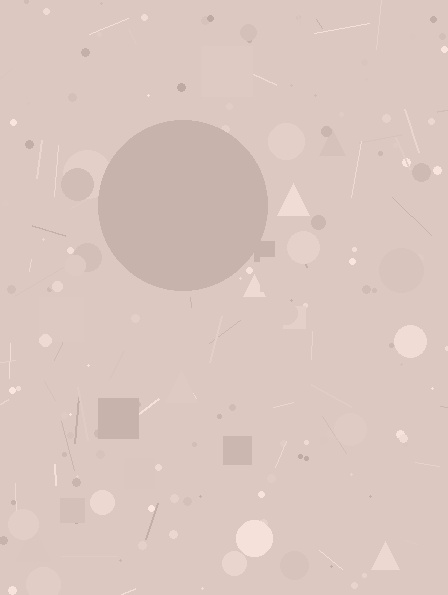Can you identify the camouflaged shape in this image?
The camouflaged shape is a circle.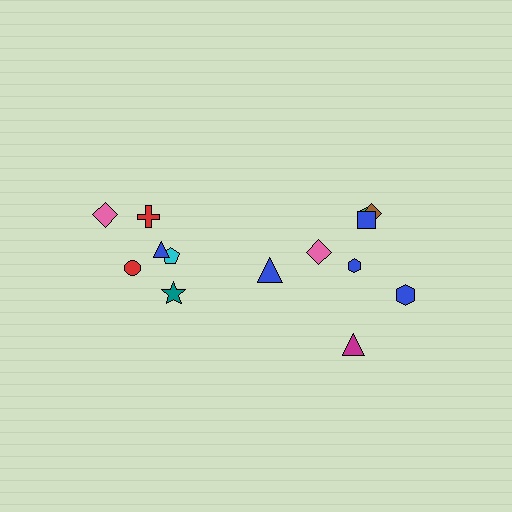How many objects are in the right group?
There are 8 objects.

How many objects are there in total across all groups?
There are 14 objects.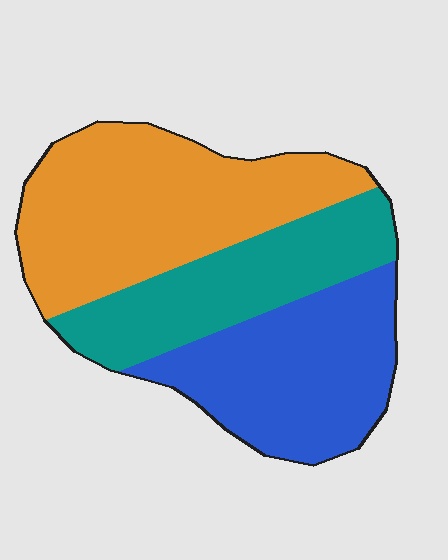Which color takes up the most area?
Orange, at roughly 40%.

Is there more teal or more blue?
Blue.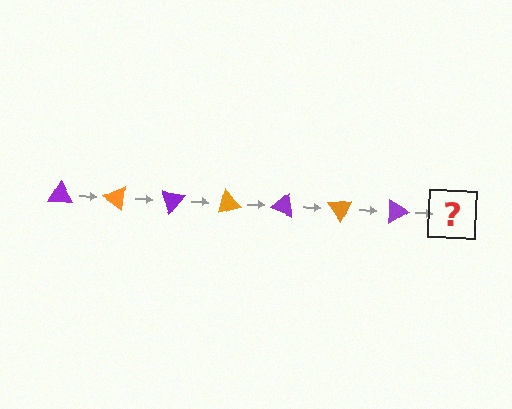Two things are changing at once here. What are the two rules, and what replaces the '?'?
The two rules are that it rotates 35 degrees each step and the color cycles through purple and orange. The '?' should be an orange triangle, rotated 245 degrees from the start.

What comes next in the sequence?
The next element should be an orange triangle, rotated 245 degrees from the start.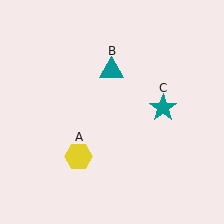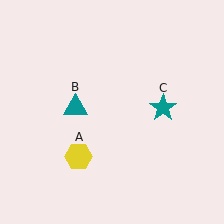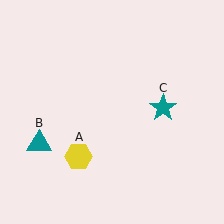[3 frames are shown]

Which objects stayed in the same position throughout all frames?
Yellow hexagon (object A) and teal star (object C) remained stationary.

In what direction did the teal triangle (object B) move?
The teal triangle (object B) moved down and to the left.